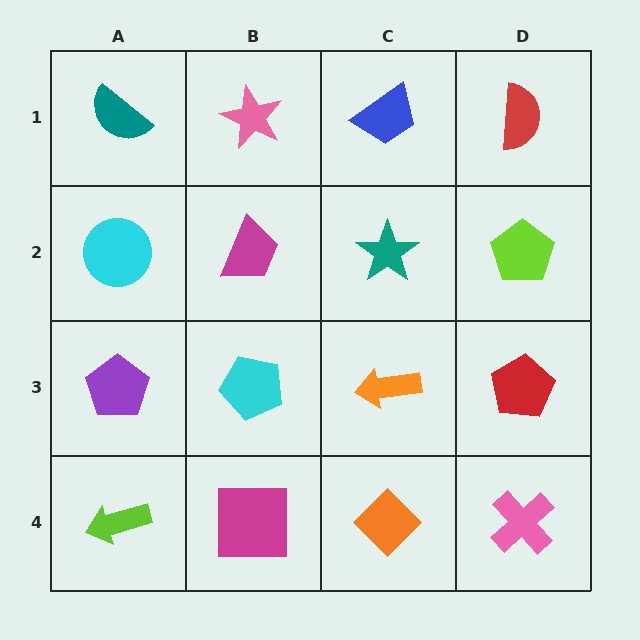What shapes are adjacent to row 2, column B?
A pink star (row 1, column B), a cyan pentagon (row 3, column B), a cyan circle (row 2, column A), a teal star (row 2, column C).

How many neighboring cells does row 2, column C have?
4.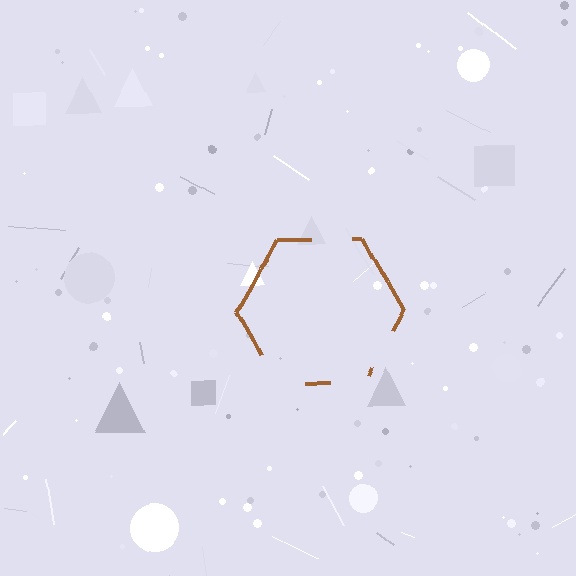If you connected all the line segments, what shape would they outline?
They would outline a hexagon.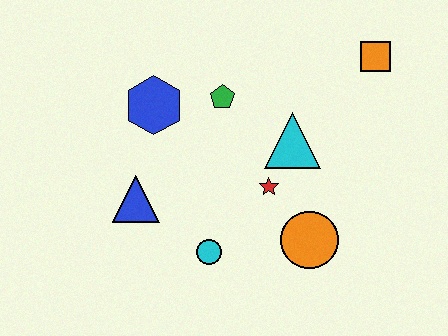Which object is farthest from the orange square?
The blue triangle is farthest from the orange square.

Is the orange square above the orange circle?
Yes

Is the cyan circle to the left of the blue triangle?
No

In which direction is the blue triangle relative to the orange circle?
The blue triangle is to the left of the orange circle.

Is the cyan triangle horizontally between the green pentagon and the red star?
No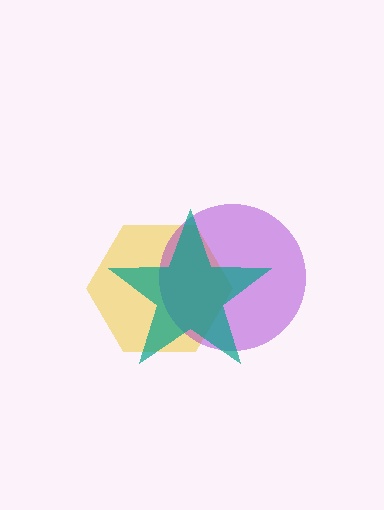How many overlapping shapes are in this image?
There are 3 overlapping shapes in the image.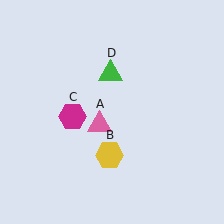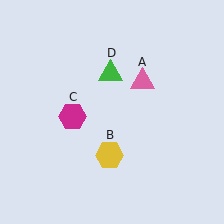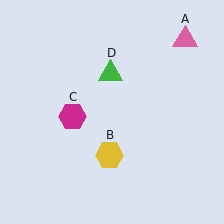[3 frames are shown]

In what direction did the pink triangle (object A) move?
The pink triangle (object A) moved up and to the right.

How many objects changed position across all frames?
1 object changed position: pink triangle (object A).